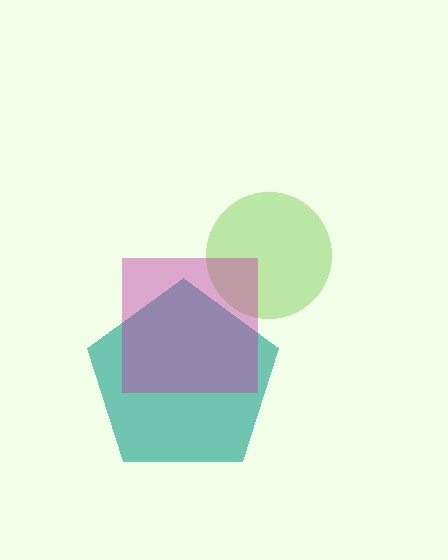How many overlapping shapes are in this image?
There are 3 overlapping shapes in the image.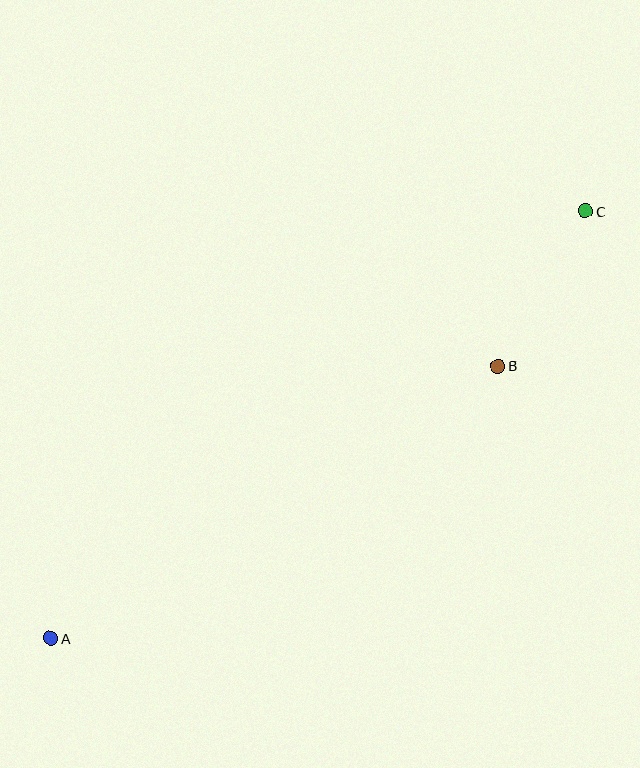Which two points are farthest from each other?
Points A and C are farthest from each other.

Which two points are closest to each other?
Points B and C are closest to each other.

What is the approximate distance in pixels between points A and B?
The distance between A and B is approximately 524 pixels.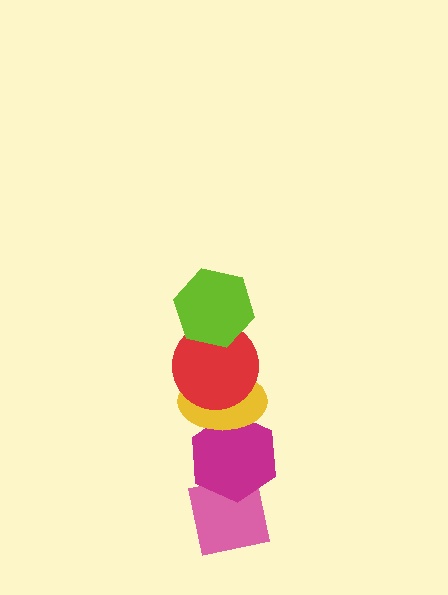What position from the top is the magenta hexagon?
The magenta hexagon is 4th from the top.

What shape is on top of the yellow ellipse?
The red circle is on top of the yellow ellipse.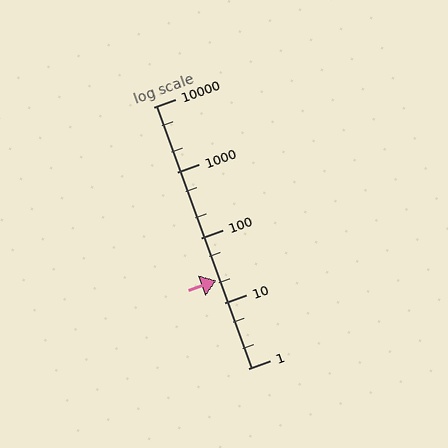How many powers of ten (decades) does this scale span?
The scale spans 4 decades, from 1 to 10000.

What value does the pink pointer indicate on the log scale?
The pointer indicates approximately 22.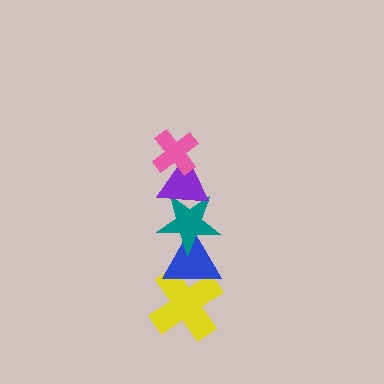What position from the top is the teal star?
The teal star is 3rd from the top.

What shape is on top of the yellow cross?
The blue triangle is on top of the yellow cross.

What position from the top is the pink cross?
The pink cross is 1st from the top.